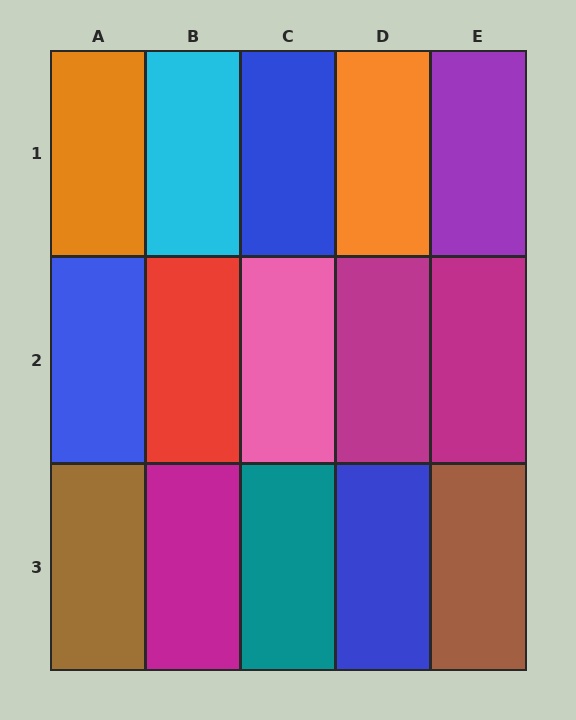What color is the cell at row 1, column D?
Orange.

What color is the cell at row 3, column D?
Blue.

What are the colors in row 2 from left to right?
Blue, red, pink, magenta, magenta.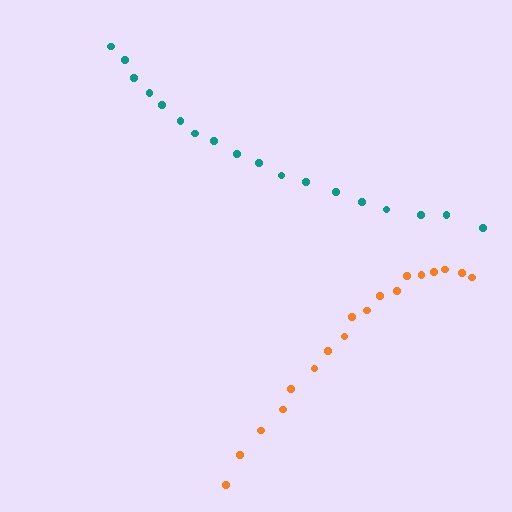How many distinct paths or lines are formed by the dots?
There are 2 distinct paths.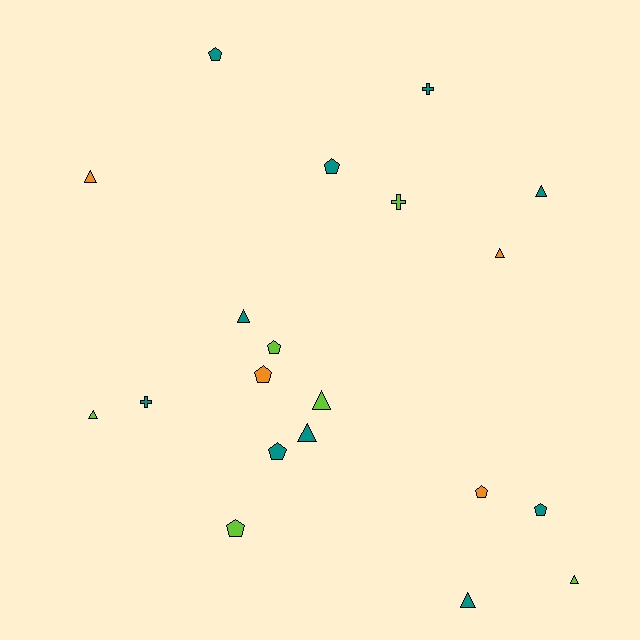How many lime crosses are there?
There is 1 lime cross.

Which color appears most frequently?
Teal, with 10 objects.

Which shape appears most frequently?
Triangle, with 9 objects.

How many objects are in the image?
There are 20 objects.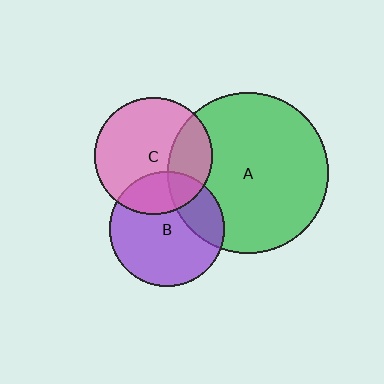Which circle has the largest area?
Circle A (green).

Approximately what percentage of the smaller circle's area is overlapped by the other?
Approximately 25%.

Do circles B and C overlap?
Yes.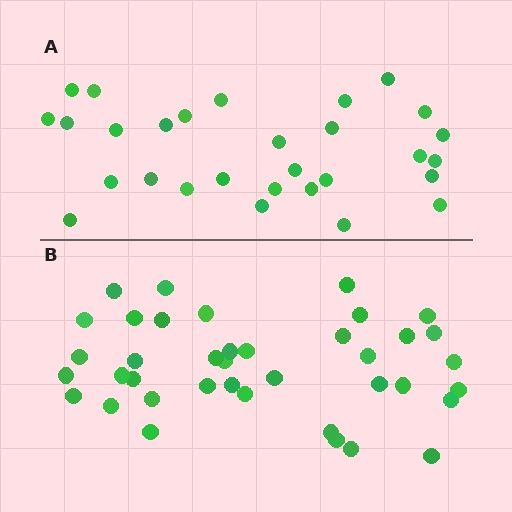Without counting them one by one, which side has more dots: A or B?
Region B (the bottom region) has more dots.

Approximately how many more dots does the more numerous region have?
Region B has roughly 10 or so more dots than region A.